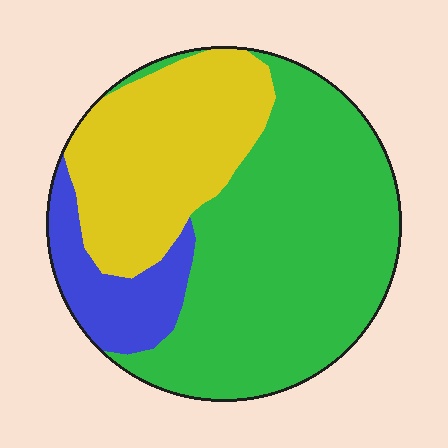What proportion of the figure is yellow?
Yellow covers around 30% of the figure.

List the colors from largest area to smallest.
From largest to smallest: green, yellow, blue.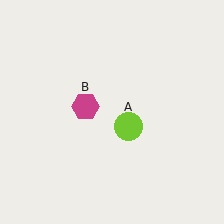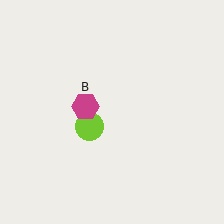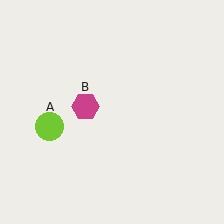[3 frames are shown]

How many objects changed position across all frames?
1 object changed position: lime circle (object A).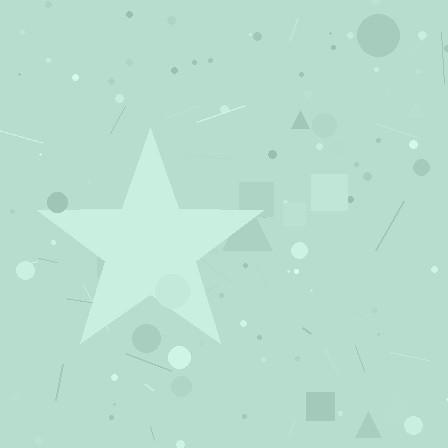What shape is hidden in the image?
A star is hidden in the image.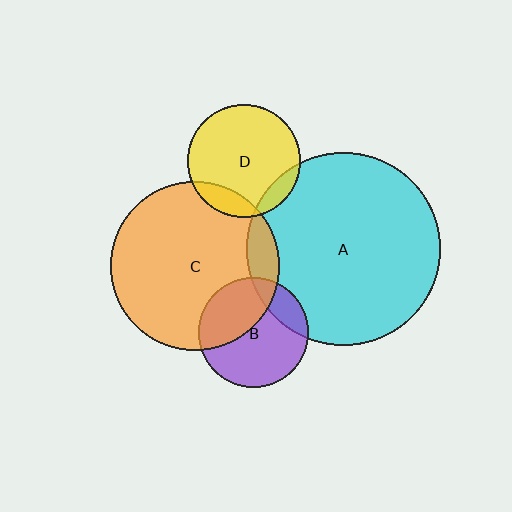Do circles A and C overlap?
Yes.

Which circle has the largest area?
Circle A (cyan).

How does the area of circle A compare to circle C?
Approximately 1.3 times.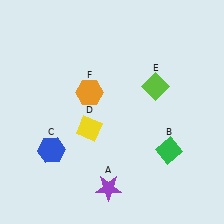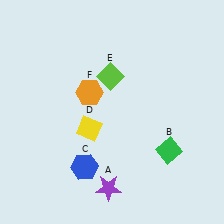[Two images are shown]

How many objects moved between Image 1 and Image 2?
2 objects moved between the two images.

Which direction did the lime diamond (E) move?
The lime diamond (E) moved left.